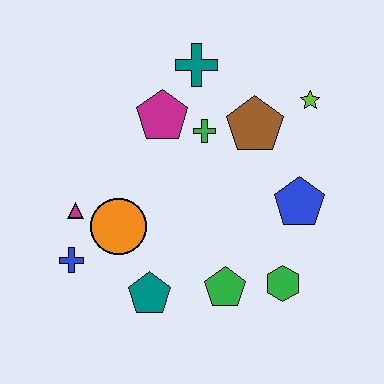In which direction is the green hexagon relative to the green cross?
The green hexagon is below the green cross.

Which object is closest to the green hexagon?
The green pentagon is closest to the green hexagon.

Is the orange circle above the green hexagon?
Yes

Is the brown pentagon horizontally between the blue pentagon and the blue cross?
Yes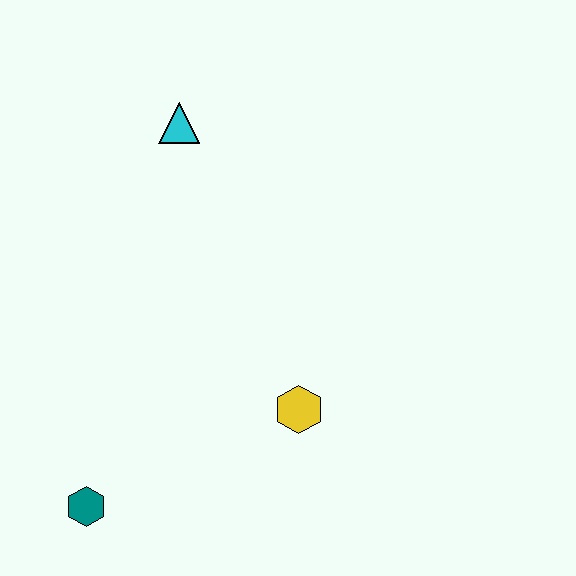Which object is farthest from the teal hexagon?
The cyan triangle is farthest from the teal hexagon.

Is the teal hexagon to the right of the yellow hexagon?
No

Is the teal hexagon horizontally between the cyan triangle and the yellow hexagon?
No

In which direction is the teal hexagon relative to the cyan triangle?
The teal hexagon is below the cyan triangle.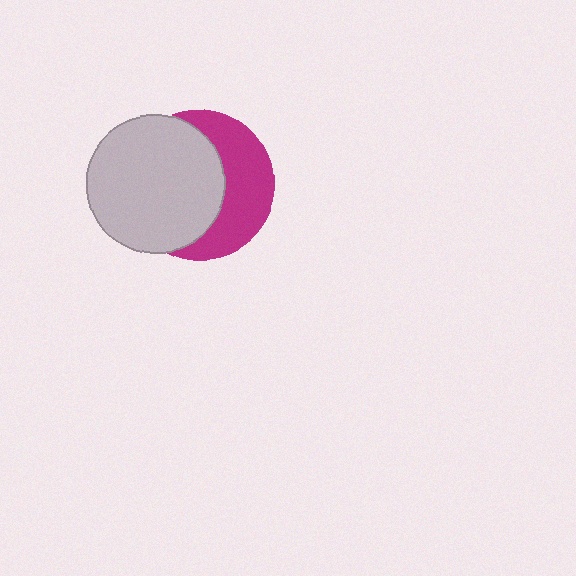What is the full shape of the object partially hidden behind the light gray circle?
The partially hidden object is a magenta circle.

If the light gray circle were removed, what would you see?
You would see the complete magenta circle.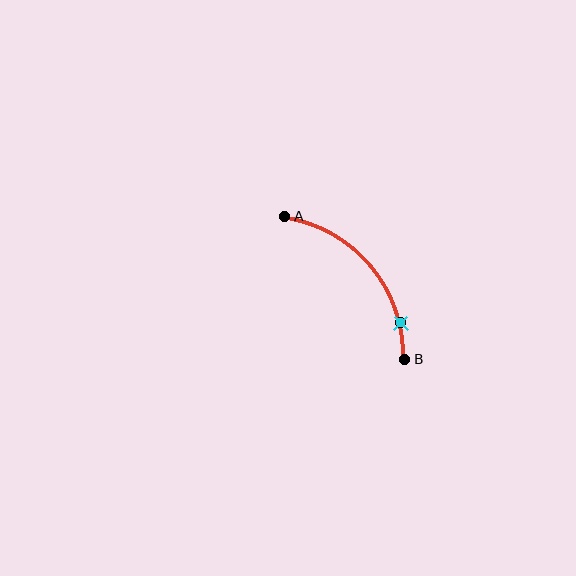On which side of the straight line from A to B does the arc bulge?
The arc bulges above and to the right of the straight line connecting A and B.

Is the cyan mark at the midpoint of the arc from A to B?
No. The cyan mark lies on the arc but is closer to endpoint B. The arc midpoint would be at the point on the curve equidistant along the arc from both A and B.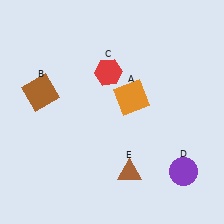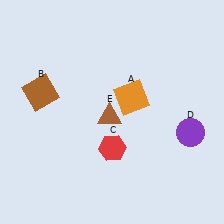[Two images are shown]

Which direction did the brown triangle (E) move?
The brown triangle (E) moved up.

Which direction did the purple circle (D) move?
The purple circle (D) moved up.